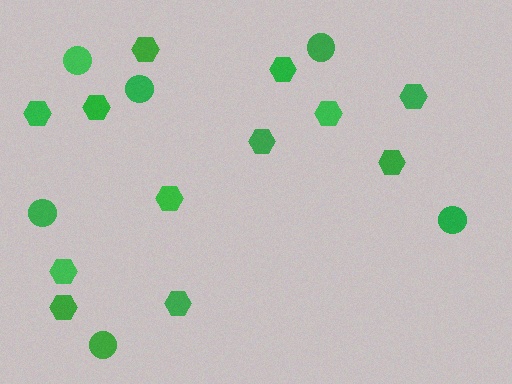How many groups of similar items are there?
There are 2 groups: one group of hexagons (12) and one group of circles (6).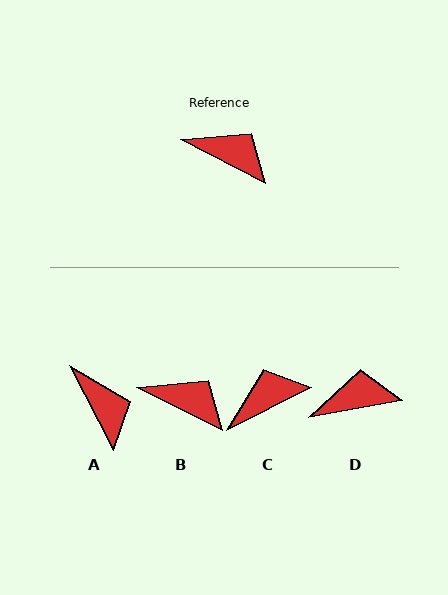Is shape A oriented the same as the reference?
No, it is off by about 36 degrees.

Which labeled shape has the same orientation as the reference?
B.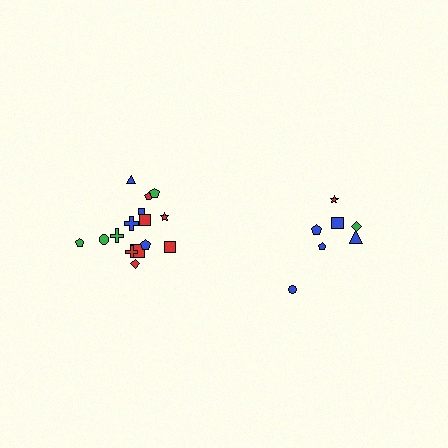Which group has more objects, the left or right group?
The left group.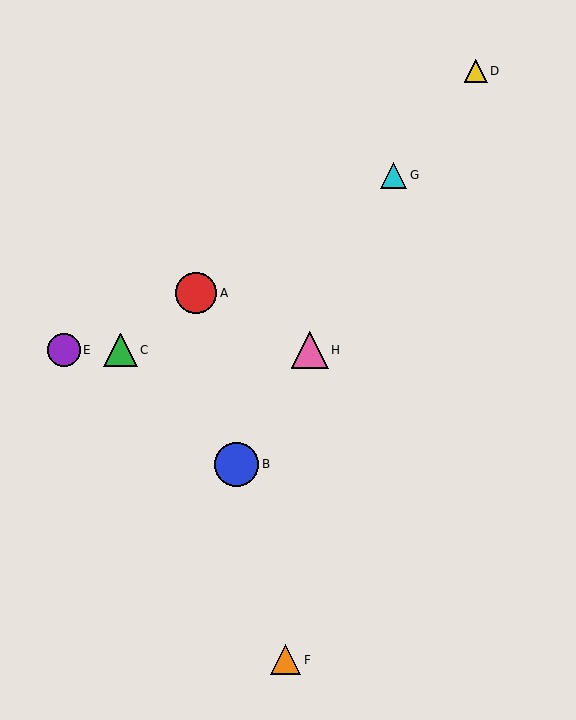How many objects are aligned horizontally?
3 objects (C, E, H) are aligned horizontally.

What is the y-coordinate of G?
Object G is at y≈175.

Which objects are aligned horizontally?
Objects C, E, H are aligned horizontally.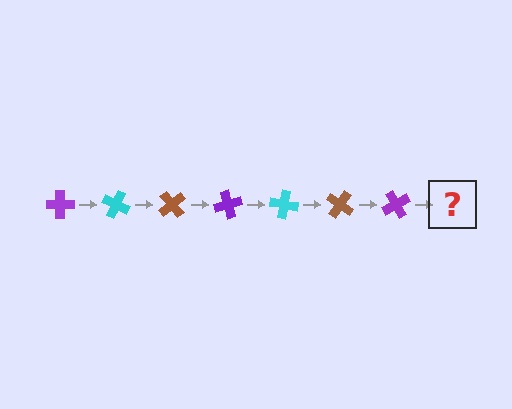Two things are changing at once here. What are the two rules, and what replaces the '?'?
The two rules are that it rotates 25 degrees each step and the color cycles through purple, cyan, and brown. The '?' should be a cyan cross, rotated 175 degrees from the start.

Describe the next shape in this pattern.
It should be a cyan cross, rotated 175 degrees from the start.